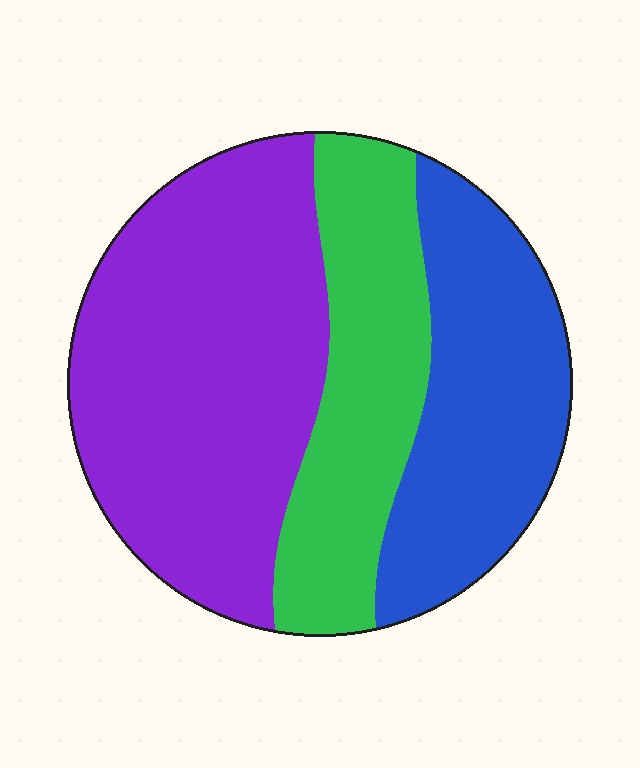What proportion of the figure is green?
Green covers roughly 25% of the figure.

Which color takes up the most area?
Purple, at roughly 45%.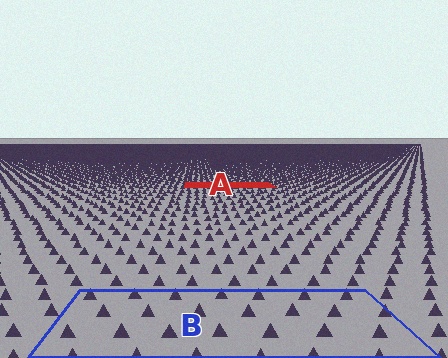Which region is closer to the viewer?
Region B is closer. The texture elements there are larger and more spread out.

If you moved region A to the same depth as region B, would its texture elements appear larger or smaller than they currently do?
They would appear larger. At a closer depth, the same texture elements are projected at a bigger on-screen size.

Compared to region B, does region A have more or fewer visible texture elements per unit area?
Region A has more texture elements per unit area — they are packed more densely because it is farther away.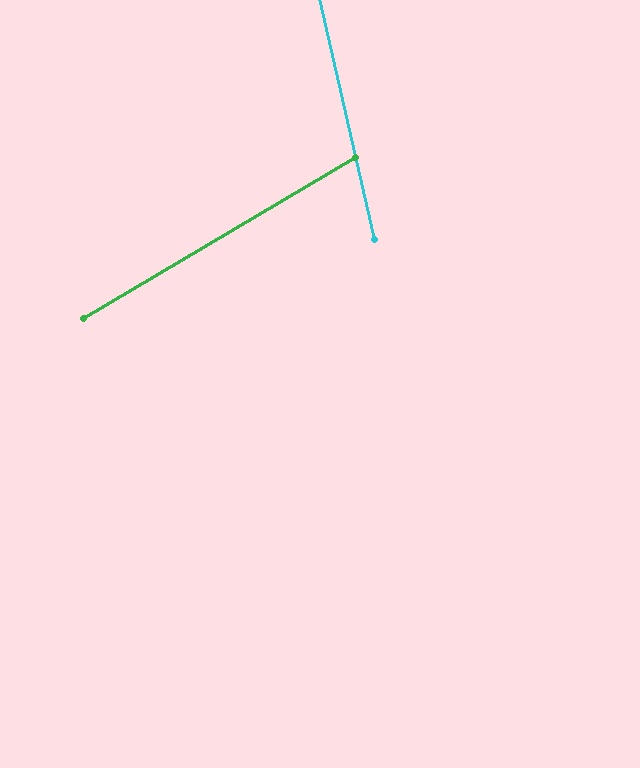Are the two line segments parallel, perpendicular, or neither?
Neither parallel nor perpendicular — they differ by about 72°.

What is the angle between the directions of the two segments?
Approximately 72 degrees.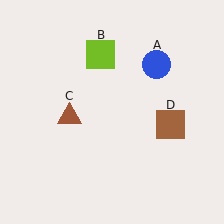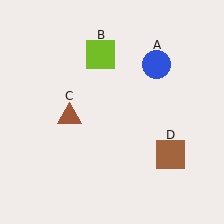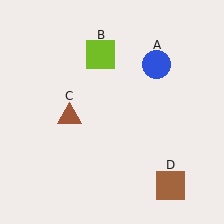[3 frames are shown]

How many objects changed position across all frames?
1 object changed position: brown square (object D).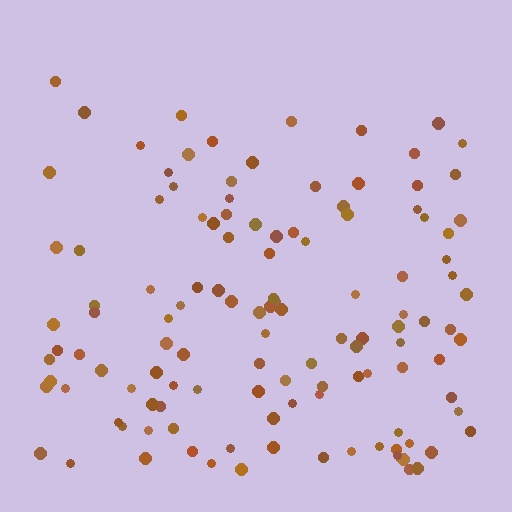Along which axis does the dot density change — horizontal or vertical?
Vertical.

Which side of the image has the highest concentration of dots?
The bottom.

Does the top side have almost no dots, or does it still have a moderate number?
Still a moderate number, just noticeably fewer than the bottom.